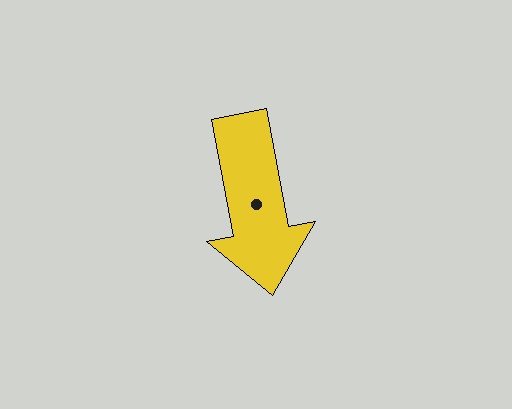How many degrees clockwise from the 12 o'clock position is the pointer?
Approximately 169 degrees.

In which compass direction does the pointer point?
South.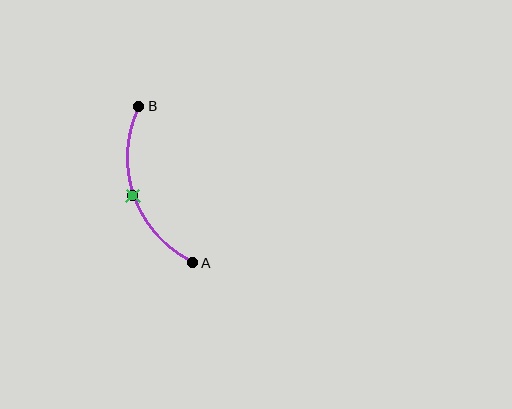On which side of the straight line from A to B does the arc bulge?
The arc bulges to the left of the straight line connecting A and B.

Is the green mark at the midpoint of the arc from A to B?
Yes. The green mark lies on the arc at equal arc-length from both A and B — it is the arc midpoint.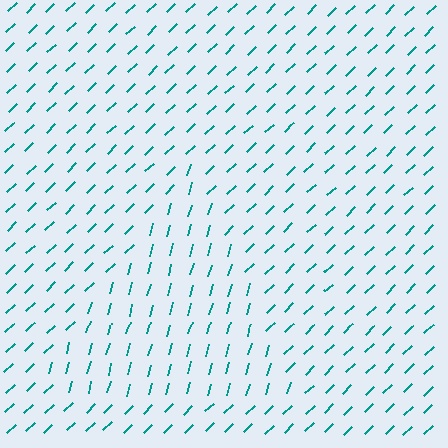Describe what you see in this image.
The image is filled with small teal line segments. A triangle region in the image has lines oriented differently from the surrounding lines, creating a visible texture boundary.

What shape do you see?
I see a triangle.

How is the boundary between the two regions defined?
The boundary is defined purely by a change in line orientation (approximately 30 degrees difference). All lines are the same color and thickness.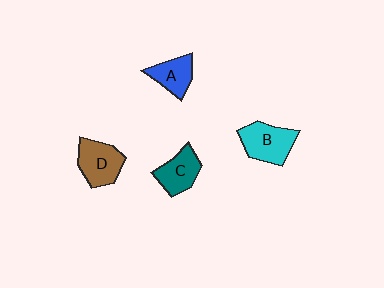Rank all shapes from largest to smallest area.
From largest to smallest: B (cyan), D (brown), C (teal), A (blue).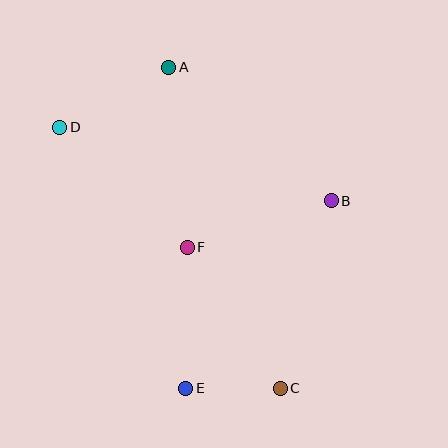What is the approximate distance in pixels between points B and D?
The distance between B and D is approximately 281 pixels.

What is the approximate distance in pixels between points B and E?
The distance between B and E is approximately 237 pixels.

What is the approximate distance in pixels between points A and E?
The distance between A and E is approximately 321 pixels.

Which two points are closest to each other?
Points C and E are closest to each other.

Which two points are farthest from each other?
Points C and D are farthest from each other.